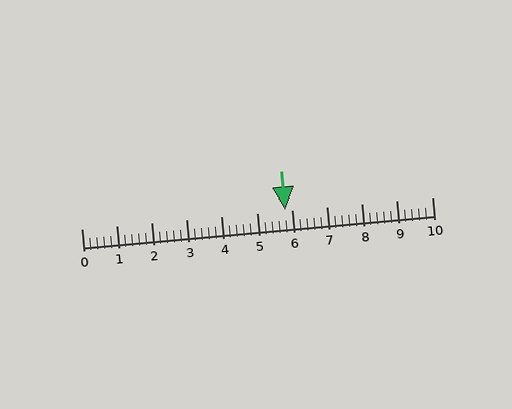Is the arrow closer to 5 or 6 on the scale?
The arrow is closer to 6.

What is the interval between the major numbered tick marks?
The major tick marks are spaced 1 units apart.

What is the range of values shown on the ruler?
The ruler shows values from 0 to 10.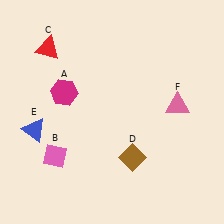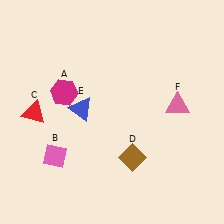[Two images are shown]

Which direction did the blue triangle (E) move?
The blue triangle (E) moved right.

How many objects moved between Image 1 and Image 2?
2 objects moved between the two images.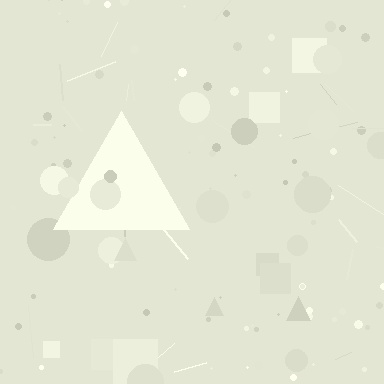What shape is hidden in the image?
A triangle is hidden in the image.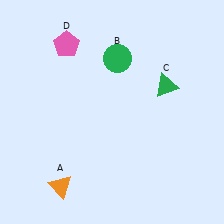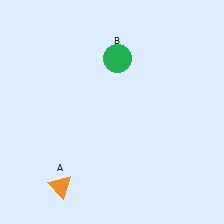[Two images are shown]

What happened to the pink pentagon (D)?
The pink pentagon (D) was removed in Image 2. It was in the top-left area of Image 1.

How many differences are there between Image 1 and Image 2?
There are 2 differences between the two images.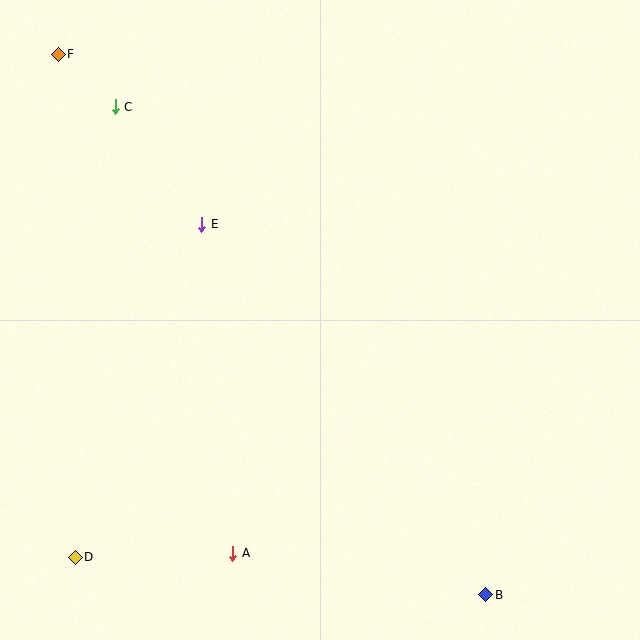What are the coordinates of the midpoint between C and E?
The midpoint between C and E is at (158, 166).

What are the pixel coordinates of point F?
Point F is at (58, 54).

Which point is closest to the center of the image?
Point E at (202, 224) is closest to the center.